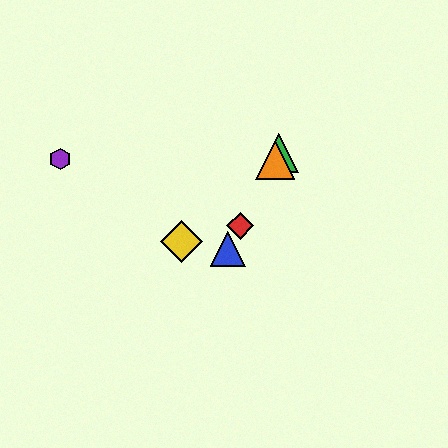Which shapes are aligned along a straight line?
The red diamond, the blue triangle, the green triangle, the orange triangle are aligned along a straight line.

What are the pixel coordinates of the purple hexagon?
The purple hexagon is at (60, 159).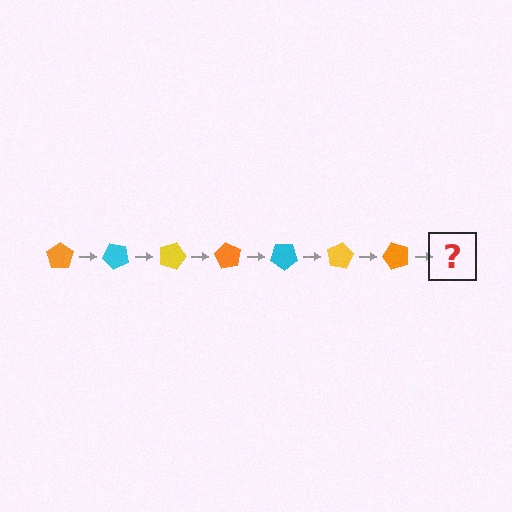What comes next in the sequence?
The next element should be a cyan pentagon, rotated 315 degrees from the start.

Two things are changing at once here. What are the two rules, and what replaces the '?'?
The two rules are that it rotates 45 degrees each step and the color cycles through orange, cyan, and yellow. The '?' should be a cyan pentagon, rotated 315 degrees from the start.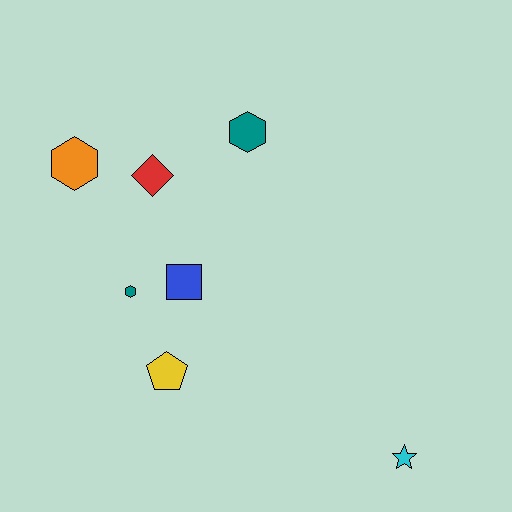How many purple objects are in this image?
There are no purple objects.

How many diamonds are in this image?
There is 1 diamond.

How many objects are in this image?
There are 7 objects.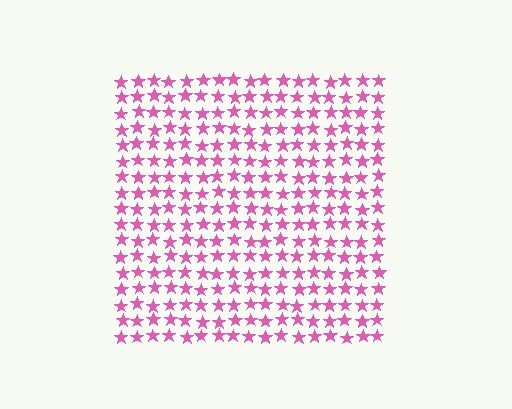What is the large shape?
The large shape is a square.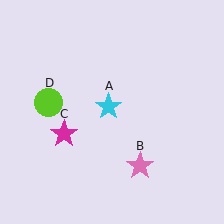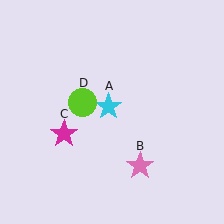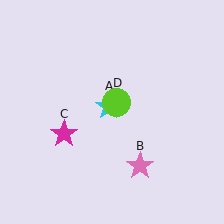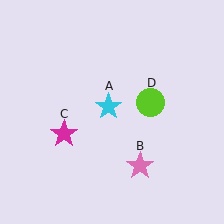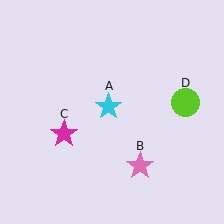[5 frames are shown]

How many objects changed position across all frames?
1 object changed position: lime circle (object D).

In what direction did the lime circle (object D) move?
The lime circle (object D) moved right.